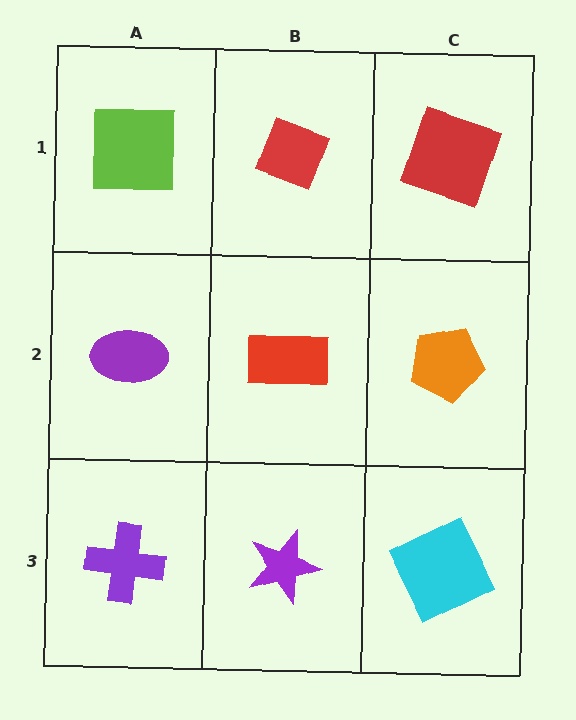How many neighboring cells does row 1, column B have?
3.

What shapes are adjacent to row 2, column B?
A red diamond (row 1, column B), a purple star (row 3, column B), a purple ellipse (row 2, column A), an orange pentagon (row 2, column C).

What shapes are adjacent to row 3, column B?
A red rectangle (row 2, column B), a purple cross (row 3, column A), a cyan square (row 3, column C).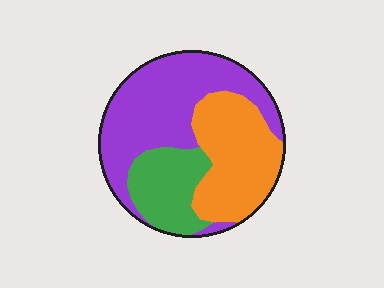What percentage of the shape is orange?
Orange covers 33% of the shape.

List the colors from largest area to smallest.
From largest to smallest: purple, orange, green.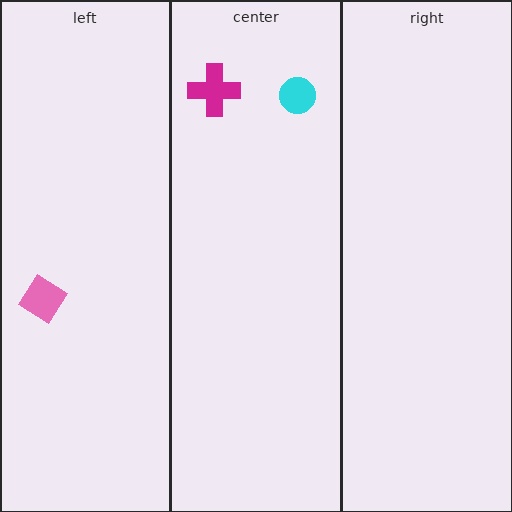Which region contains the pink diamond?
The left region.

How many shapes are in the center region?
2.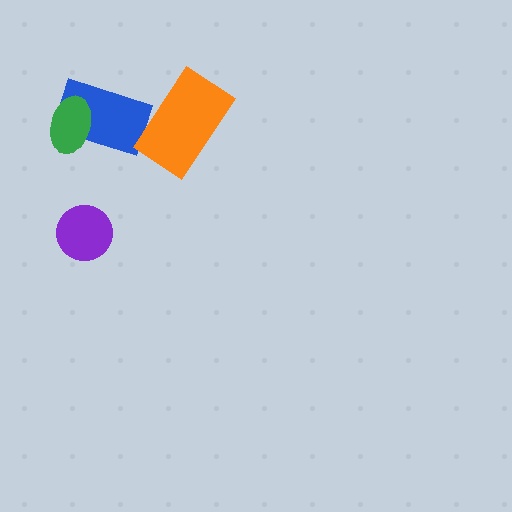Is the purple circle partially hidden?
No, no other shape covers it.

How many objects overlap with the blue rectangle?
2 objects overlap with the blue rectangle.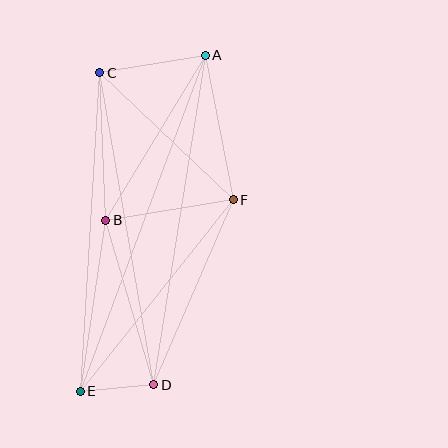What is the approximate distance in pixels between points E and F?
The distance between E and F is approximately 245 pixels.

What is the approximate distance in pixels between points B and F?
The distance between B and F is approximately 129 pixels.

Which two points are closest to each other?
Points D and E are closest to each other.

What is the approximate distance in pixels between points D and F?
The distance between D and F is approximately 201 pixels.